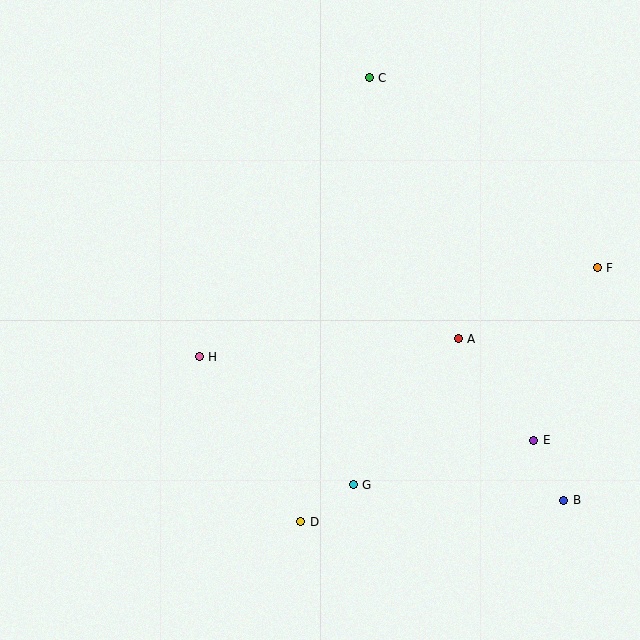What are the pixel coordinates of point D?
Point D is at (301, 522).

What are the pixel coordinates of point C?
Point C is at (369, 78).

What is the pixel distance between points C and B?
The distance between C and B is 466 pixels.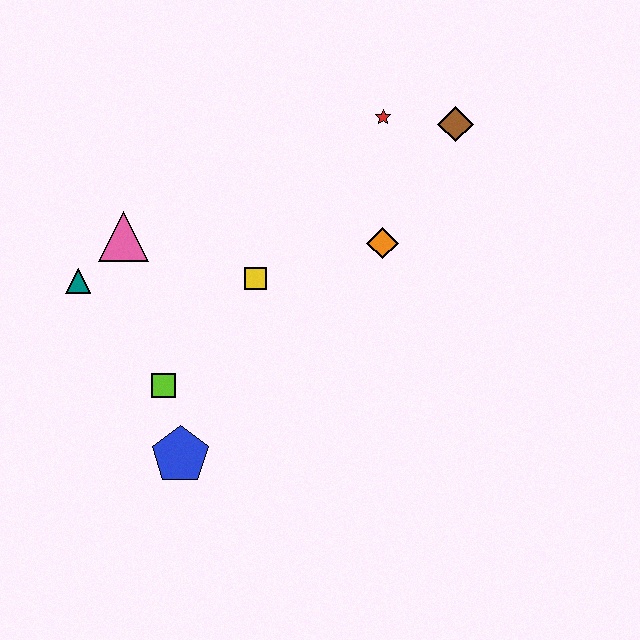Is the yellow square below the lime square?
No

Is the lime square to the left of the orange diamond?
Yes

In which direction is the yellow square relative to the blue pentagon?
The yellow square is above the blue pentagon.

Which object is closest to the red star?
The brown diamond is closest to the red star.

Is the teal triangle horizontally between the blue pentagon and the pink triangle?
No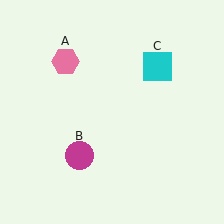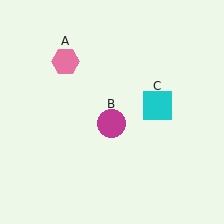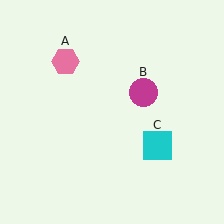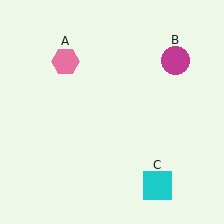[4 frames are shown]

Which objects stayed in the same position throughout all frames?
Pink hexagon (object A) remained stationary.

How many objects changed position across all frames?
2 objects changed position: magenta circle (object B), cyan square (object C).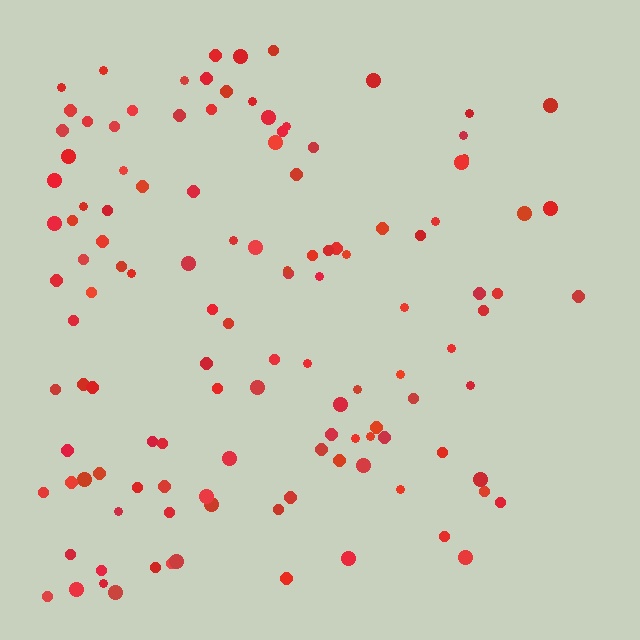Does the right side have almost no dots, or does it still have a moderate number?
Still a moderate number, just noticeably fewer than the left.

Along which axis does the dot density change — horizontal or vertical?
Horizontal.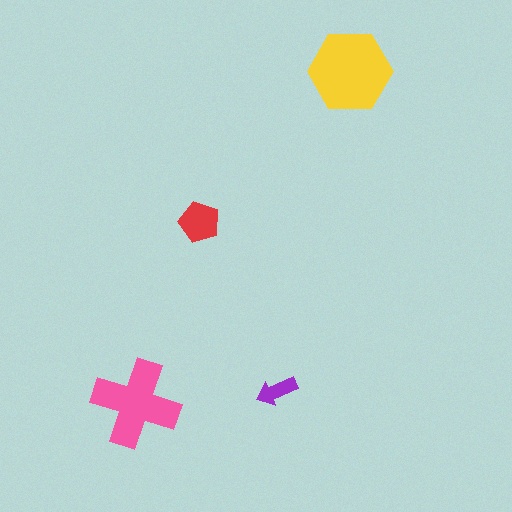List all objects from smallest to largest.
The purple arrow, the red pentagon, the pink cross, the yellow hexagon.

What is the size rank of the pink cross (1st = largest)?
2nd.